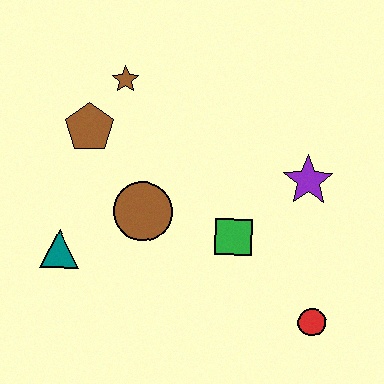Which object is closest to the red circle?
The green square is closest to the red circle.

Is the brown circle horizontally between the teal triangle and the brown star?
No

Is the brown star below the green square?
No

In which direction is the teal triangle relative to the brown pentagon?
The teal triangle is below the brown pentagon.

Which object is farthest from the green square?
The brown star is farthest from the green square.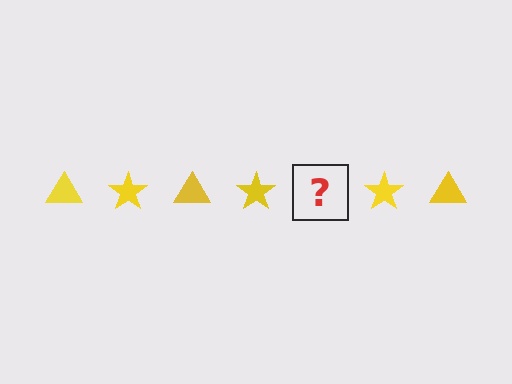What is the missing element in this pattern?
The missing element is a yellow triangle.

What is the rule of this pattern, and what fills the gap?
The rule is that the pattern cycles through triangle, star shapes in yellow. The gap should be filled with a yellow triangle.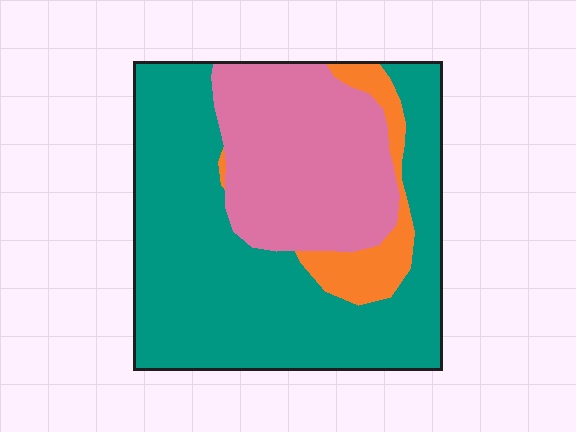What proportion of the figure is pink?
Pink takes up between a sixth and a third of the figure.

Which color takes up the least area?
Orange, at roughly 10%.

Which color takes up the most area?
Teal, at roughly 60%.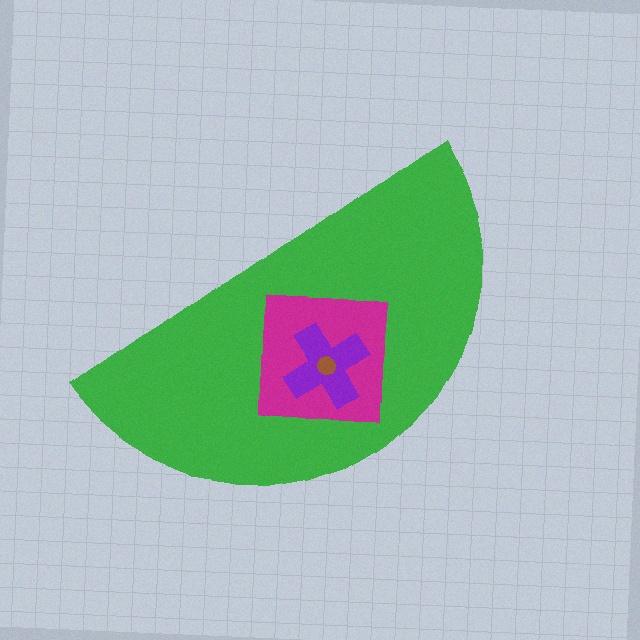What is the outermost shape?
The green semicircle.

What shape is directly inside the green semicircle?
The magenta square.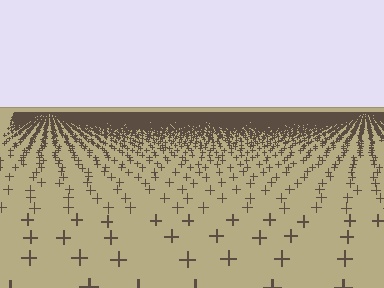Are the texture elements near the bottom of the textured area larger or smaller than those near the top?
Larger. Near the bottom, elements are closer to the viewer and appear at a bigger on-screen size.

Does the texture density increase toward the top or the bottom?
Density increases toward the top.